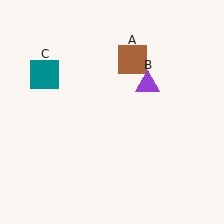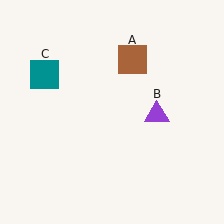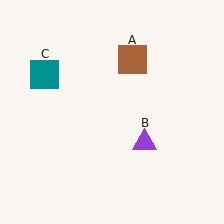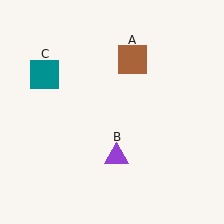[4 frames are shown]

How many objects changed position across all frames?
1 object changed position: purple triangle (object B).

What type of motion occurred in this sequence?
The purple triangle (object B) rotated clockwise around the center of the scene.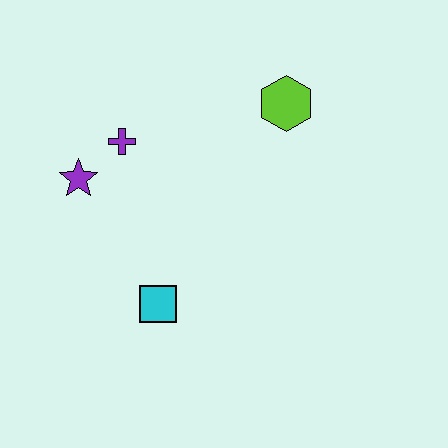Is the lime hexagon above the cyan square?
Yes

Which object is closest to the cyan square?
The purple star is closest to the cyan square.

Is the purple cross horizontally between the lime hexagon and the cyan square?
No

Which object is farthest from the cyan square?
The lime hexagon is farthest from the cyan square.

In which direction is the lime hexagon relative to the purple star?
The lime hexagon is to the right of the purple star.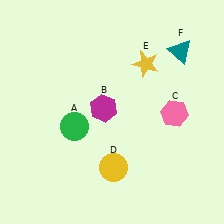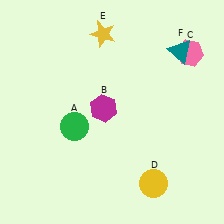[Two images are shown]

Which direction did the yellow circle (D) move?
The yellow circle (D) moved right.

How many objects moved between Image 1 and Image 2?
3 objects moved between the two images.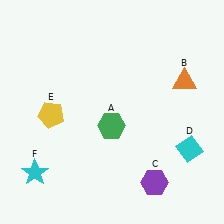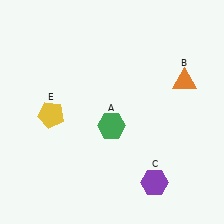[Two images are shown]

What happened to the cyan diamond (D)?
The cyan diamond (D) was removed in Image 2. It was in the bottom-right area of Image 1.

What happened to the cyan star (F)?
The cyan star (F) was removed in Image 2. It was in the bottom-left area of Image 1.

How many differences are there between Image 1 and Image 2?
There are 2 differences between the two images.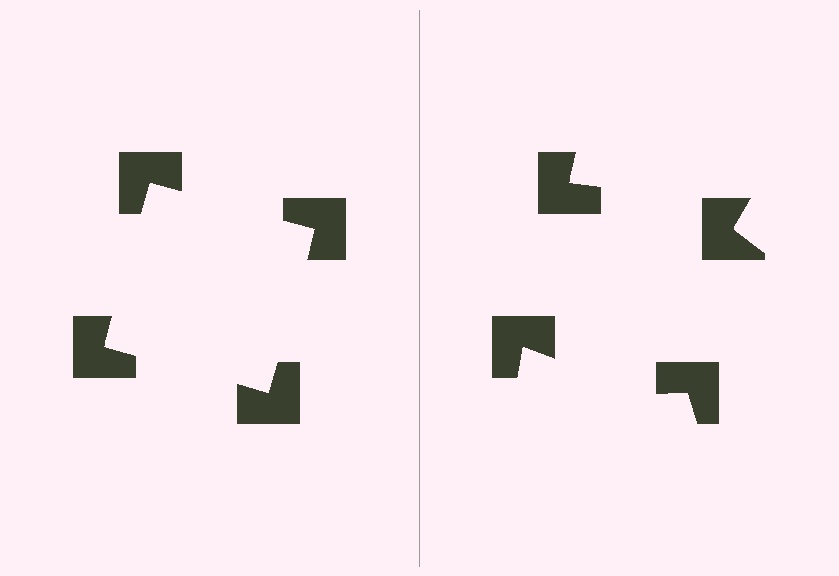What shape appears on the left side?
An illusory square.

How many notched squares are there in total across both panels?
8 — 4 on each side.